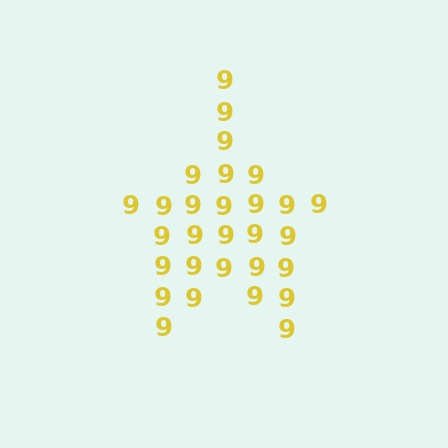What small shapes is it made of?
It is made of small digit 9's.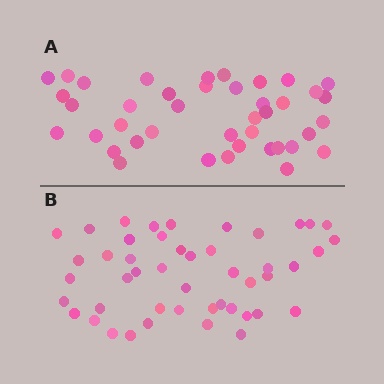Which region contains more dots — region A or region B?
Region B (the bottom region) has more dots.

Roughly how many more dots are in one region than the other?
Region B has about 6 more dots than region A.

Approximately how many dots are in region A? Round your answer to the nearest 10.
About 40 dots. (The exact count is 41, which rounds to 40.)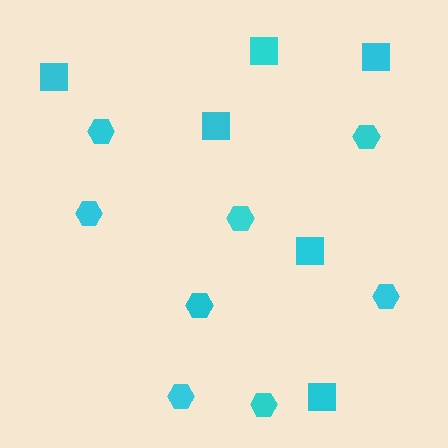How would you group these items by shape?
There are 2 groups: one group of squares (6) and one group of hexagons (8).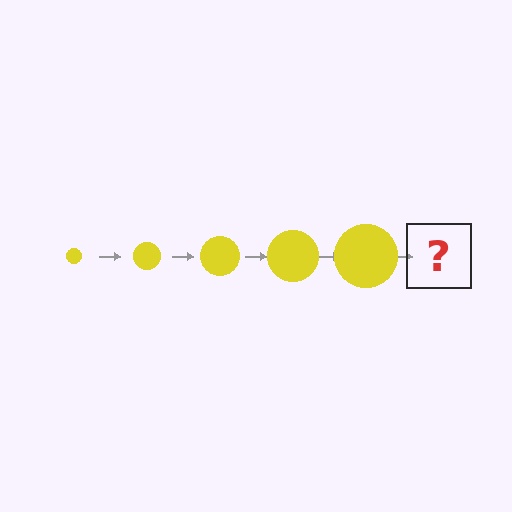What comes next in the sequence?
The next element should be a yellow circle, larger than the previous one.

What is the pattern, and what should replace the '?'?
The pattern is that the circle gets progressively larger each step. The '?' should be a yellow circle, larger than the previous one.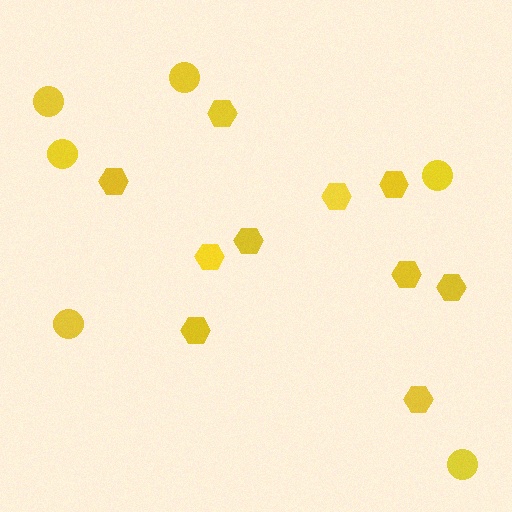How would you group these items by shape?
There are 2 groups: one group of hexagons (10) and one group of circles (6).